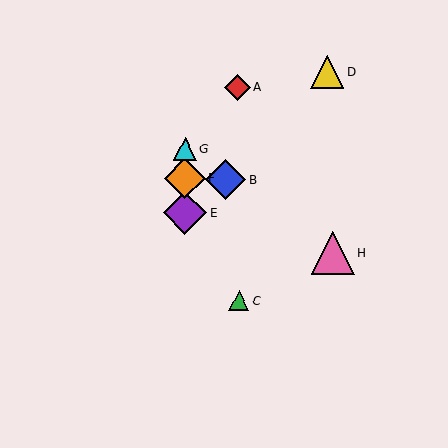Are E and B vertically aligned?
No, E is at x≈185 and B is at x≈226.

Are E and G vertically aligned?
Yes, both are at x≈185.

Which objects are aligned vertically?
Objects E, F, G are aligned vertically.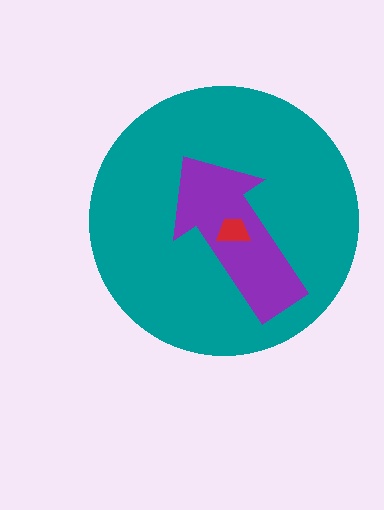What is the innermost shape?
The red trapezoid.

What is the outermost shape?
The teal circle.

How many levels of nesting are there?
3.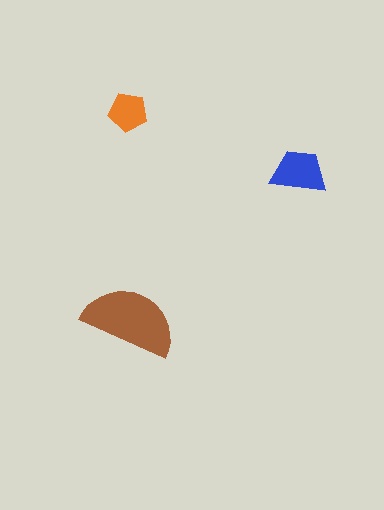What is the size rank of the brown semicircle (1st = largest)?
1st.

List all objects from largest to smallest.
The brown semicircle, the blue trapezoid, the orange pentagon.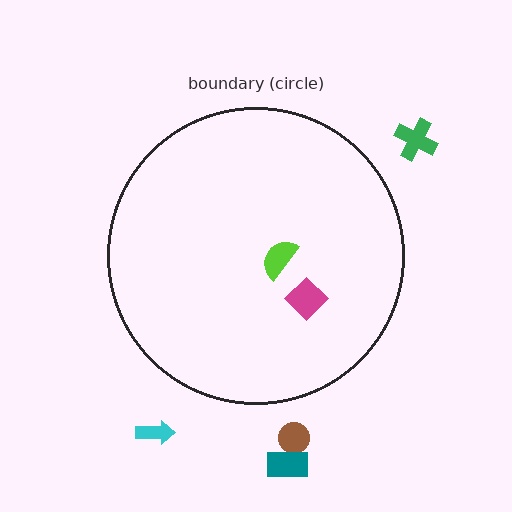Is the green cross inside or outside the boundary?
Outside.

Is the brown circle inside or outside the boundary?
Outside.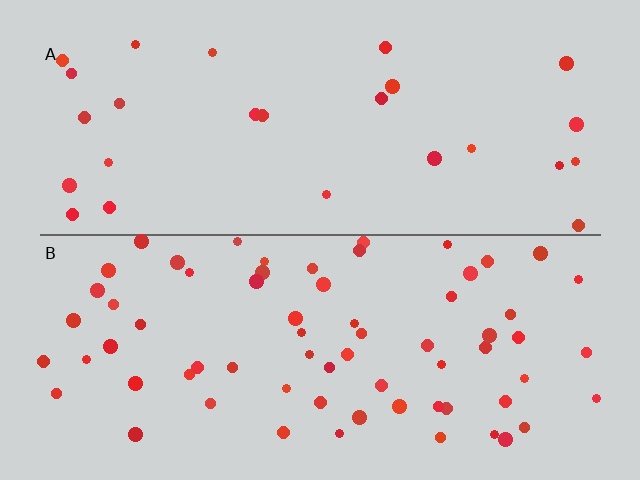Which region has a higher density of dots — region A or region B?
B (the bottom).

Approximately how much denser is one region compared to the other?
Approximately 2.5× — region B over region A.